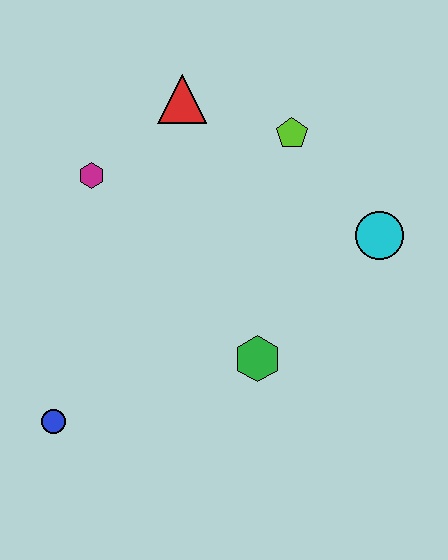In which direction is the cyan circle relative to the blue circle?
The cyan circle is to the right of the blue circle.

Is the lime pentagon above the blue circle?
Yes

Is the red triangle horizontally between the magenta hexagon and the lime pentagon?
Yes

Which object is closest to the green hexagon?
The cyan circle is closest to the green hexagon.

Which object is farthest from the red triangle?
The blue circle is farthest from the red triangle.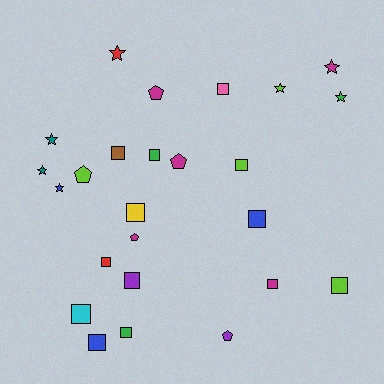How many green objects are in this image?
There are 3 green objects.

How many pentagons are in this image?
There are 5 pentagons.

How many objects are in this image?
There are 25 objects.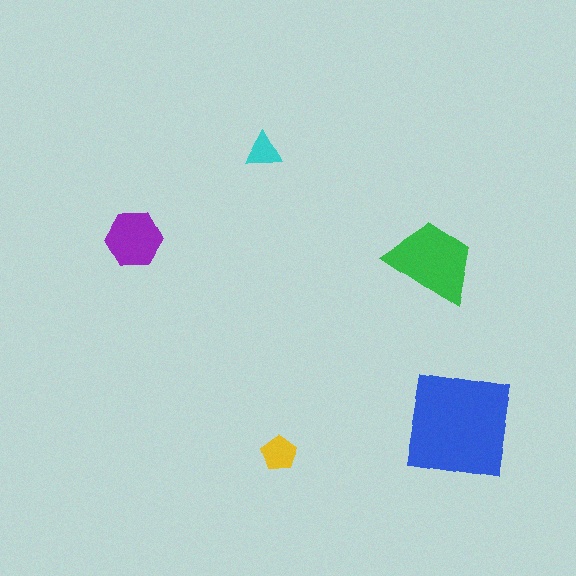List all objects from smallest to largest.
The cyan triangle, the yellow pentagon, the purple hexagon, the green trapezoid, the blue square.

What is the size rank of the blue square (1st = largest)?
1st.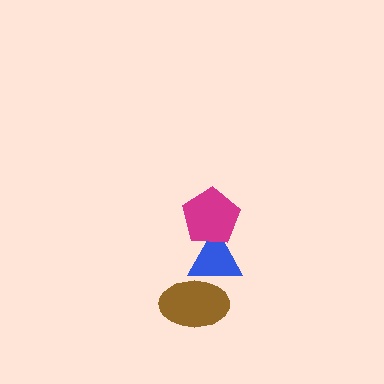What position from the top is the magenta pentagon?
The magenta pentagon is 1st from the top.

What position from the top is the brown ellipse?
The brown ellipse is 3rd from the top.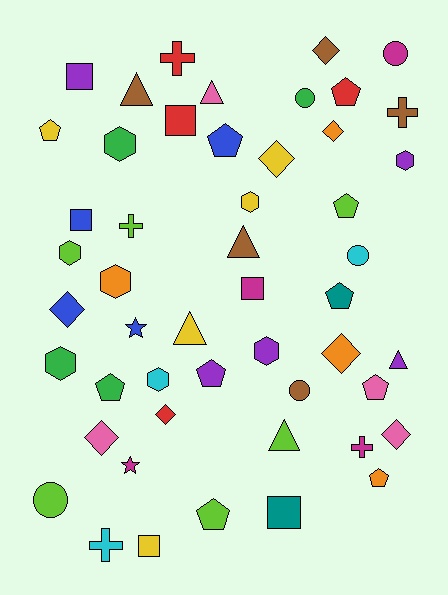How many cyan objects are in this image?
There are 3 cyan objects.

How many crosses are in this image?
There are 5 crosses.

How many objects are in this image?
There are 50 objects.